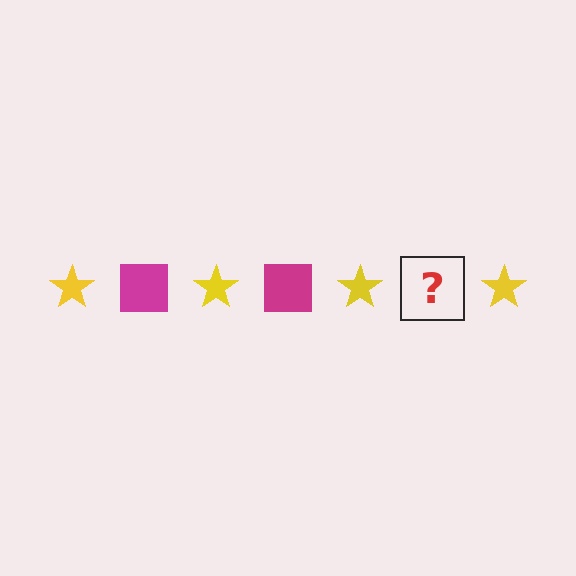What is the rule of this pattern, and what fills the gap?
The rule is that the pattern alternates between yellow star and magenta square. The gap should be filled with a magenta square.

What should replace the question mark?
The question mark should be replaced with a magenta square.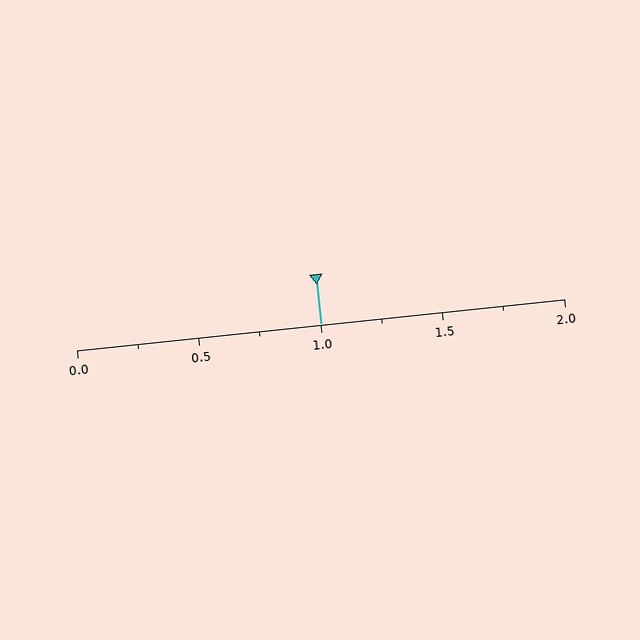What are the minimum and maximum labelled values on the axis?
The axis runs from 0.0 to 2.0.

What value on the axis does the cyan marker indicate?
The marker indicates approximately 1.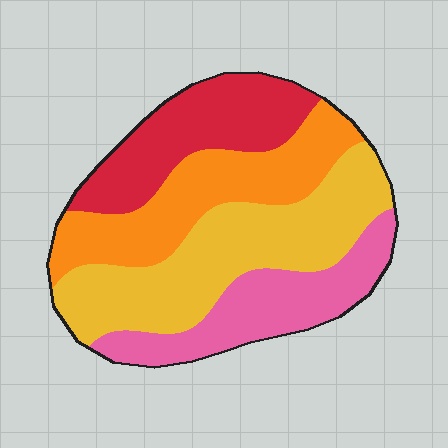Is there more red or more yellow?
Yellow.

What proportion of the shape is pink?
Pink covers about 20% of the shape.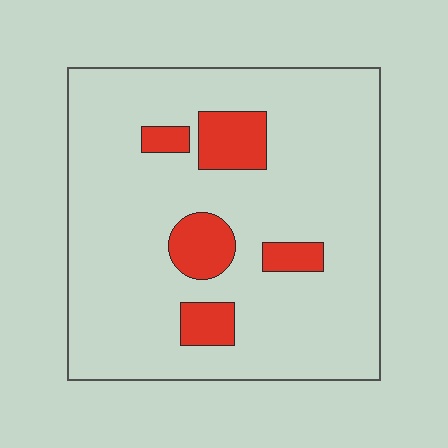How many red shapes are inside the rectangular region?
5.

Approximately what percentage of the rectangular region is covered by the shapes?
Approximately 15%.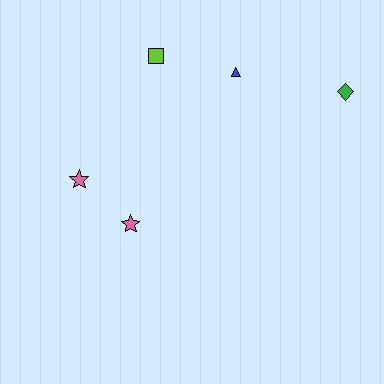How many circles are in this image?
There are no circles.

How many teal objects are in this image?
There are no teal objects.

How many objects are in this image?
There are 5 objects.